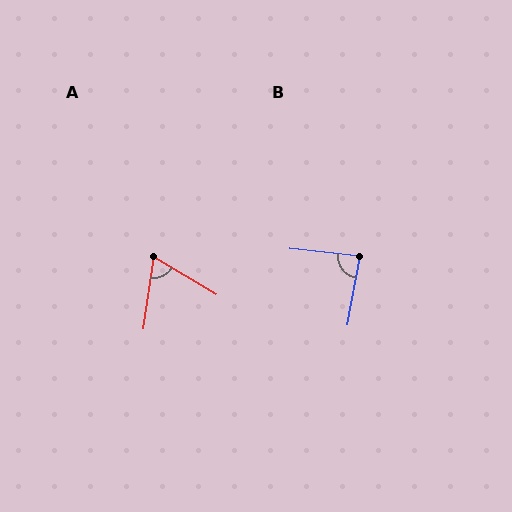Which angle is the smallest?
A, at approximately 67 degrees.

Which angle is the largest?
B, at approximately 86 degrees.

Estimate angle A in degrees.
Approximately 67 degrees.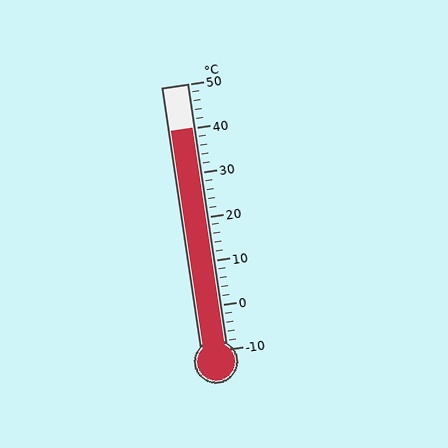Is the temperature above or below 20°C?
The temperature is above 20°C.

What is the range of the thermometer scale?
The thermometer scale ranges from -10°C to 50°C.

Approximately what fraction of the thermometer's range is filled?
The thermometer is filled to approximately 85% of its range.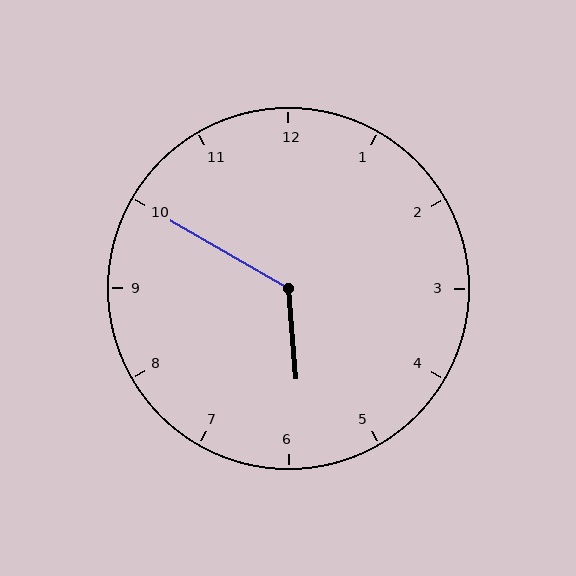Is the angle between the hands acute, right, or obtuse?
It is obtuse.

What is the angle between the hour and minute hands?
Approximately 125 degrees.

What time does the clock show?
5:50.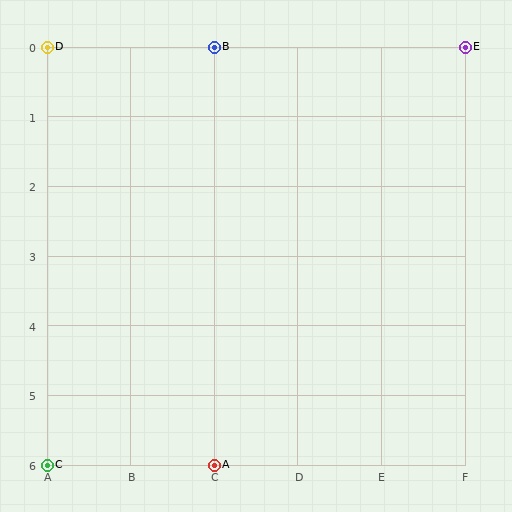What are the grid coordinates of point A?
Point A is at grid coordinates (C, 6).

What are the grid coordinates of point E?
Point E is at grid coordinates (F, 0).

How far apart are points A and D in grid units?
Points A and D are 2 columns and 6 rows apart (about 6.3 grid units diagonally).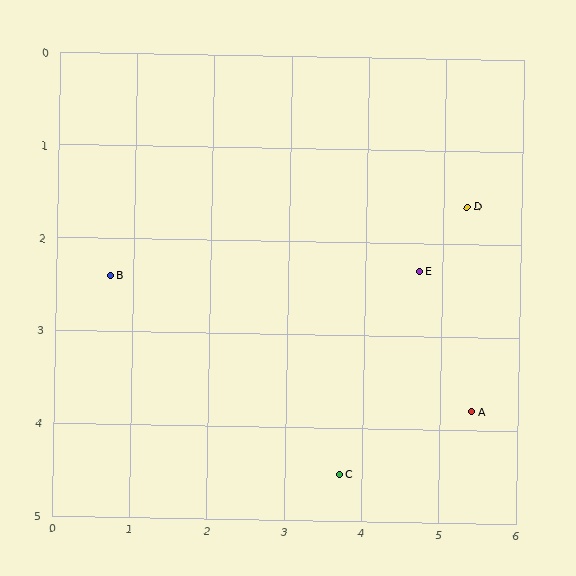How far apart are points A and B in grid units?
Points A and B are about 4.9 grid units apart.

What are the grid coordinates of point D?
Point D is at approximately (5.3, 1.6).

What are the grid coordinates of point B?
Point B is at approximately (0.7, 2.4).